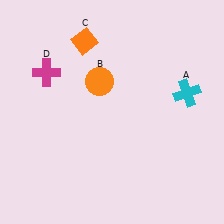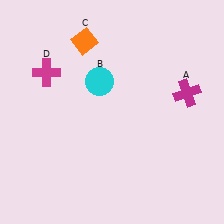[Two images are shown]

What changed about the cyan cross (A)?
In Image 1, A is cyan. In Image 2, it changed to magenta.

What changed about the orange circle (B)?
In Image 1, B is orange. In Image 2, it changed to cyan.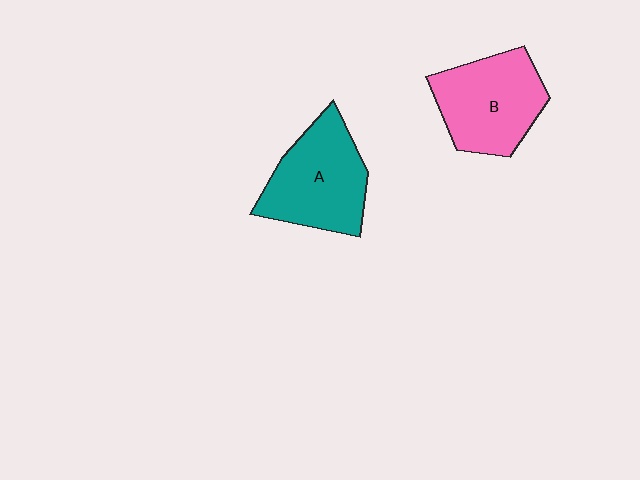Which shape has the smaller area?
Shape B (pink).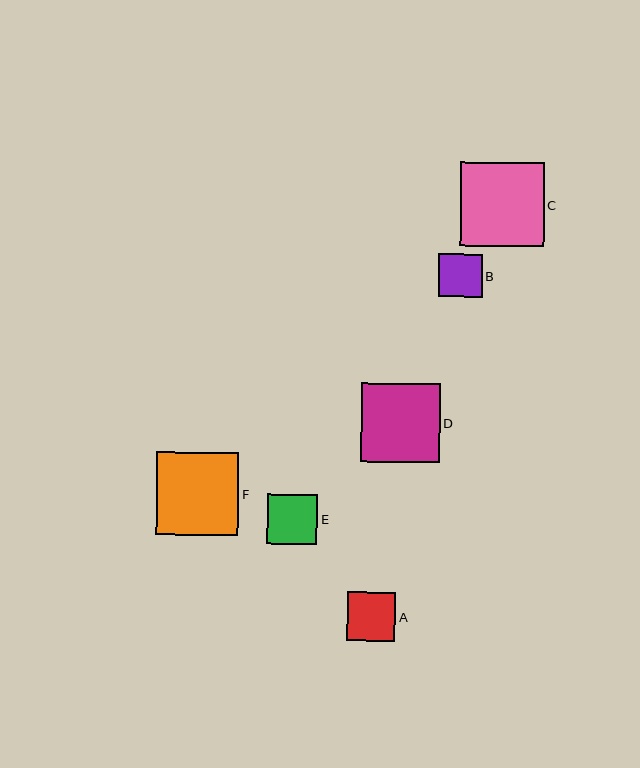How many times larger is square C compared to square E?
Square C is approximately 1.7 times the size of square E.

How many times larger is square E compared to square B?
Square E is approximately 1.2 times the size of square B.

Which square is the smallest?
Square B is the smallest with a size of approximately 43 pixels.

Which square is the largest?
Square C is the largest with a size of approximately 84 pixels.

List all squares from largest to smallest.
From largest to smallest: C, F, D, E, A, B.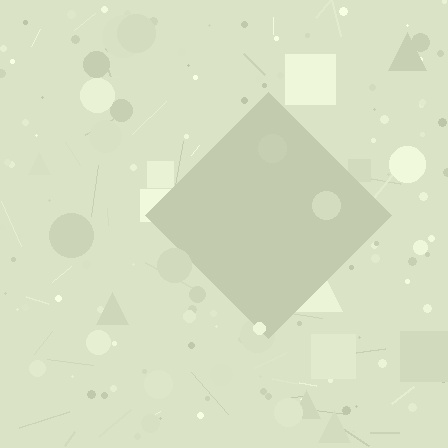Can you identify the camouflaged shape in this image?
The camouflaged shape is a diamond.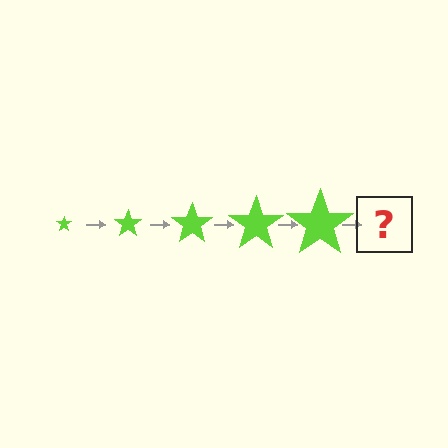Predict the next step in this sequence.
The next step is a lime star, larger than the previous one.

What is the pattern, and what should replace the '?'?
The pattern is that the star gets progressively larger each step. The '?' should be a lime star, larger than the previous one.